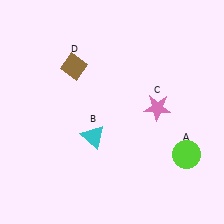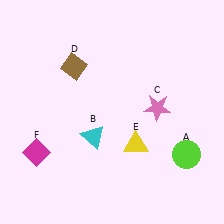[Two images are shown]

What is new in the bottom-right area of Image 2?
A yellow triangle (E) was added in the bottom-right area of Image 2.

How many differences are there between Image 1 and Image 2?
There are 2 differences between the two images.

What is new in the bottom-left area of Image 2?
A magenta diamond (F) was added in the bottom-left area of Image 2.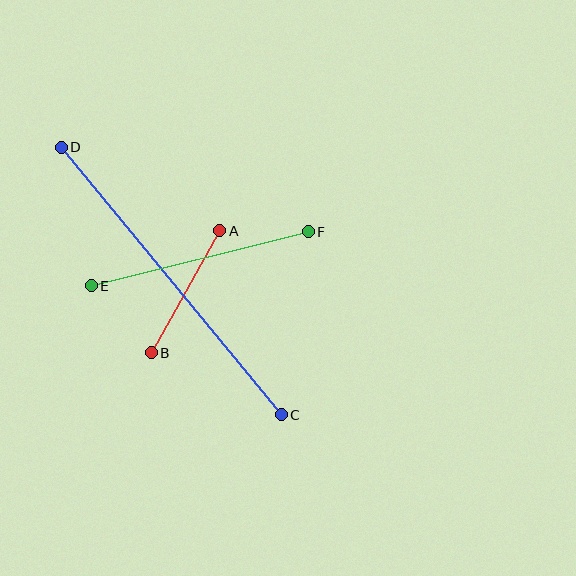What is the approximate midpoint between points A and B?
The midpoint is at approximately (185, 292) pixels.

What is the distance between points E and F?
The distance is approximately 224 pixels.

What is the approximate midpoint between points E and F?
The midpoint is at approximately (200, 259) pixels.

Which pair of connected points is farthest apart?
Points C and D are farthest apart.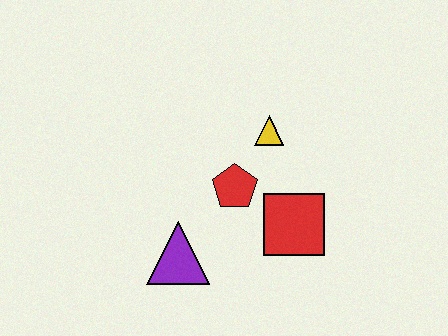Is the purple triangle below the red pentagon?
Yes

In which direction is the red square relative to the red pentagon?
The red square is to the right of the red pentagon.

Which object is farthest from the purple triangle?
The yellow triangle is farthest from the purple triangle.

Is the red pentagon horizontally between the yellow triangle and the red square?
No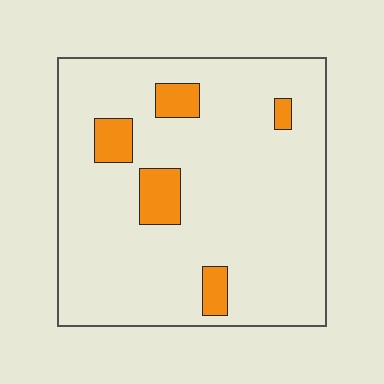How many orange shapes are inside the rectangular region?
5.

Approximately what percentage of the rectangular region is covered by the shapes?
Approximately 10%.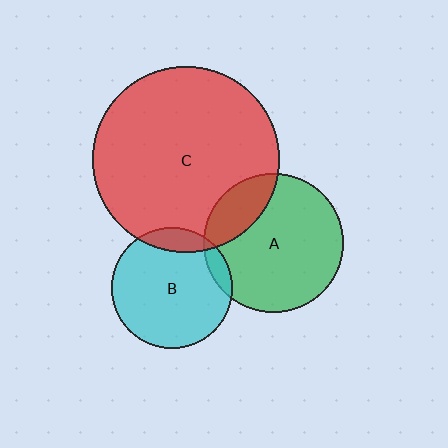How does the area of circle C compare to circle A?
Approximately 1.8 times.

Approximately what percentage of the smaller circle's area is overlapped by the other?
Approximately 10%.